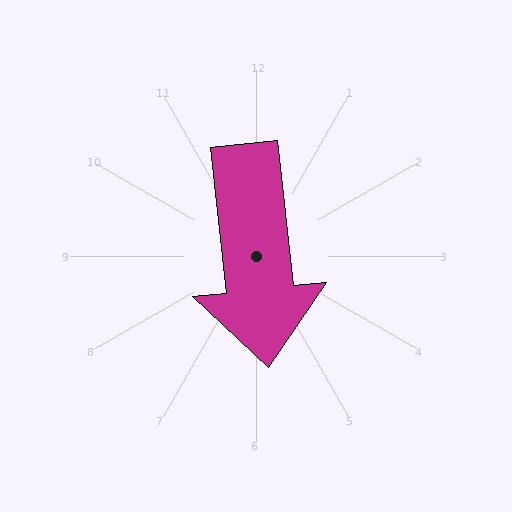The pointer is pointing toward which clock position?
Roughly 6 o'clock.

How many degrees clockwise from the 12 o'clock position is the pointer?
Approximately 174 degrees.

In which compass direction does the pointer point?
South.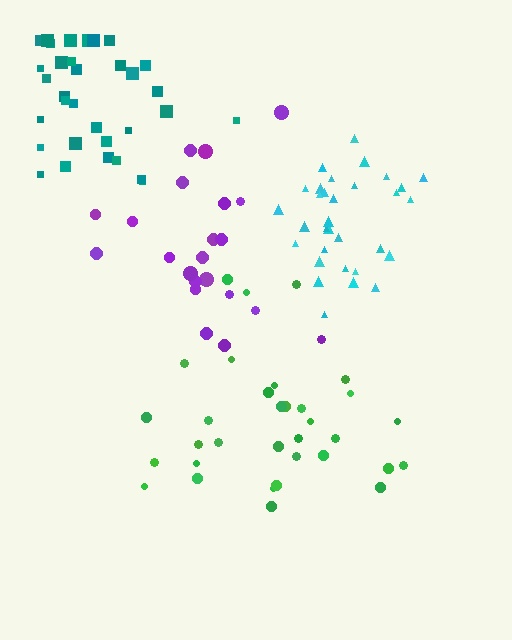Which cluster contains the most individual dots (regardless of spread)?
Green (33).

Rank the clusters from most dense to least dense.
cyan, teal, green, purple.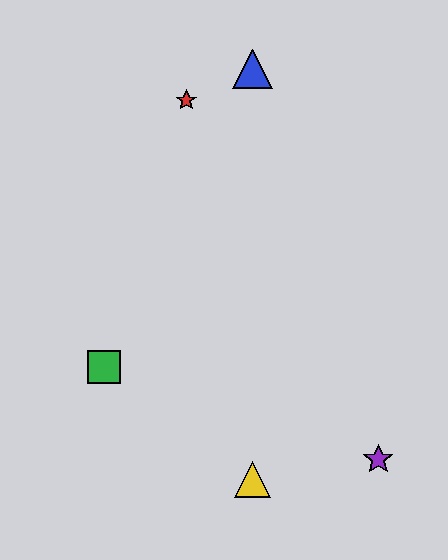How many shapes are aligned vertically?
2 shapes (the blue triangle, the yellow triangle) are aligned vertically.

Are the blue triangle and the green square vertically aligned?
No, the blue triangle is at x≈252 and the green square is at x≈104.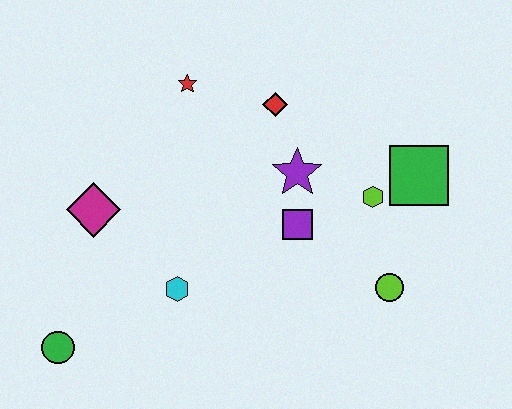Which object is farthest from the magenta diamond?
The green square is farthest from the magenta diamond.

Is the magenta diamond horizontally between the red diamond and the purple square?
No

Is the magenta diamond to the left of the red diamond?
Yes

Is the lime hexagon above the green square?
No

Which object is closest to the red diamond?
The purple star is closest to the red diamond.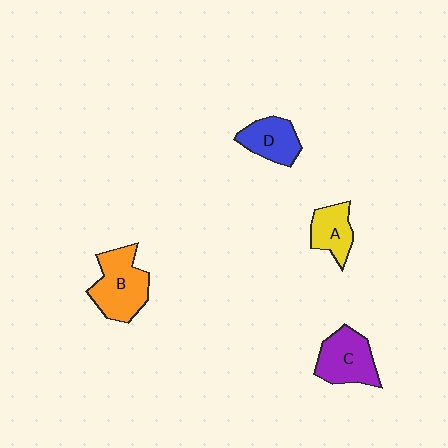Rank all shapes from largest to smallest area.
From largest to smallest: B (orange), C (purple), D (blue), A (yellow).